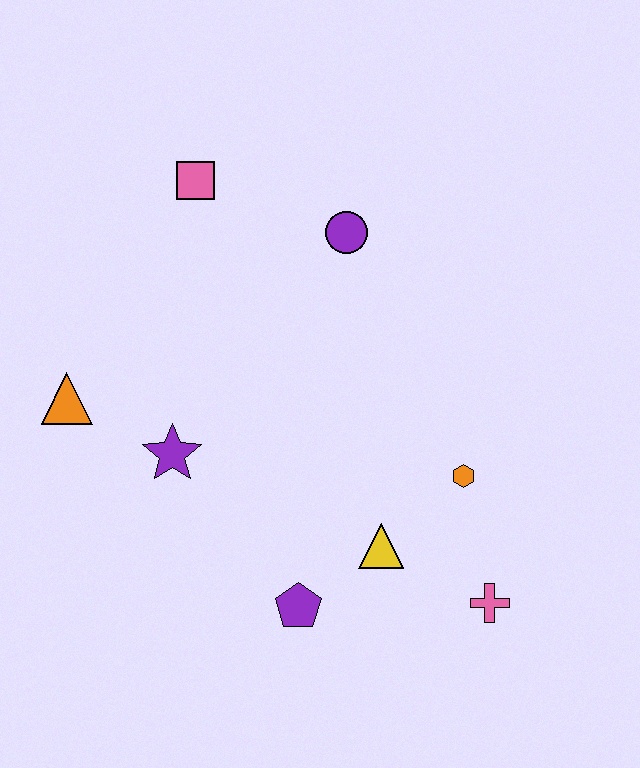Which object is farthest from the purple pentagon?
The pink square is farthest from the purple pentagon.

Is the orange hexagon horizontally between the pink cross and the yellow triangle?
Yes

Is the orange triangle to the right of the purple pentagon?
No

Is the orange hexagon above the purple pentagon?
Yes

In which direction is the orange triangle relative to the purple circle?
The orange triangle is to the left of the purple circle.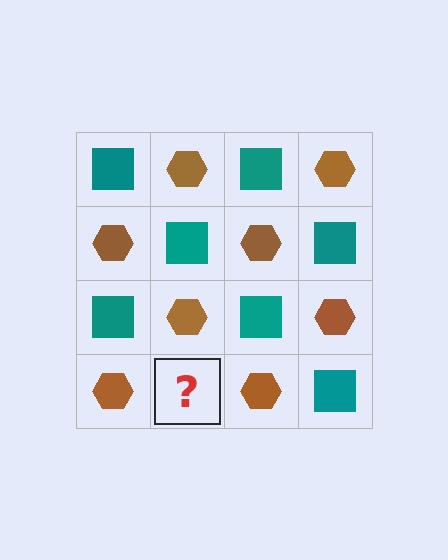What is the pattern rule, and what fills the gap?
The rule is that it alternates teal square and brown hexagon in a checkerboard pattern. The gap should be filled with a teal square.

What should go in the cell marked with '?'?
The missing cell should contain a teal square.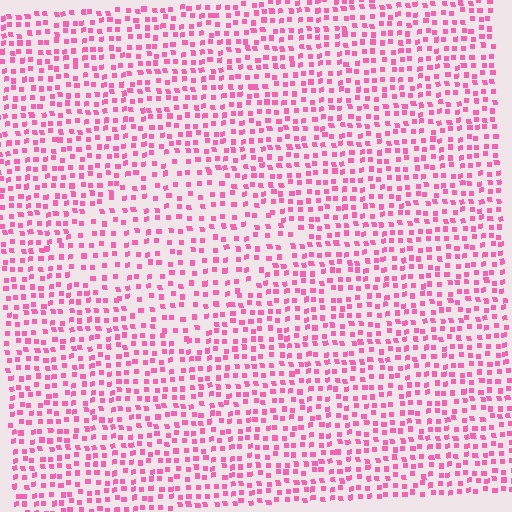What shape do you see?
I see a diamond.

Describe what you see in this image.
The image contains small pink elements arranged at two different densities. A diamond-shaped region is visible where the elements are less densely packed than the surrounding area.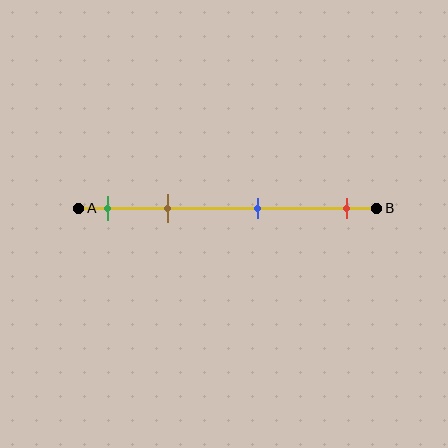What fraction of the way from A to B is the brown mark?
The brown mark is approximately 30% (0.3) of the way from A to B.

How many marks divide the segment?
There are 4 marks dividing the segment.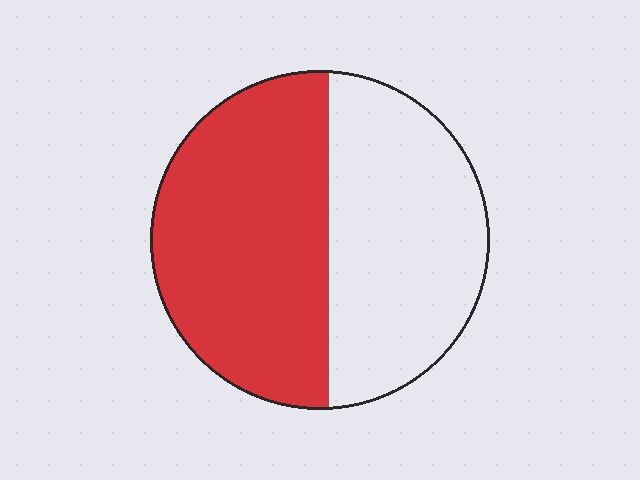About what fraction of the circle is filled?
About one half (1/2).